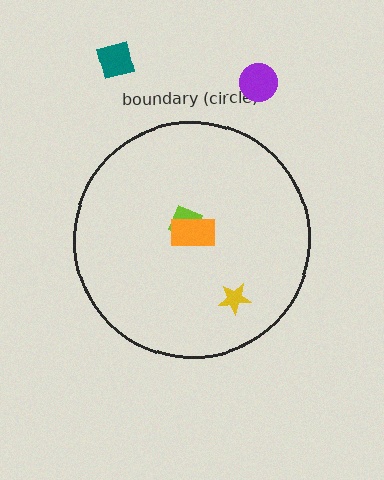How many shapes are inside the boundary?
3 inside, 2 outside.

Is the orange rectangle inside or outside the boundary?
Inside.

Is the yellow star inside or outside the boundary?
Inside.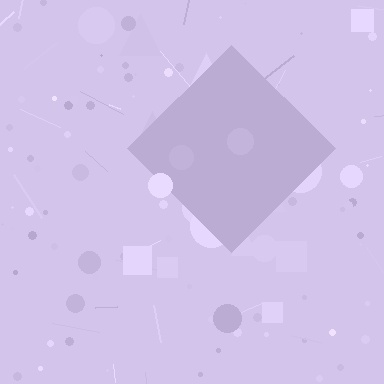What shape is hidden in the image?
A diamond is hidden in the image.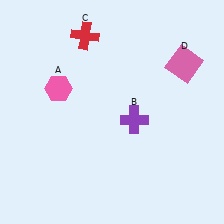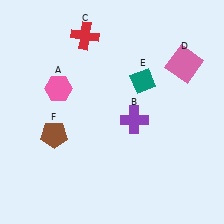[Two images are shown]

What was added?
A teal diamond (E), a brown pentagon (F) were added in Image 2.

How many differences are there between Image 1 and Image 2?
There are 2 differences between the two images.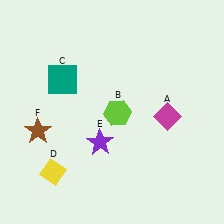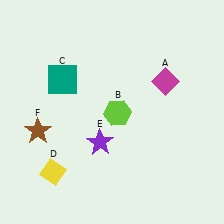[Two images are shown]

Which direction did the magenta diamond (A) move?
The magenta diamond (A) moved up.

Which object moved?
The magenta diamond (A) moved up.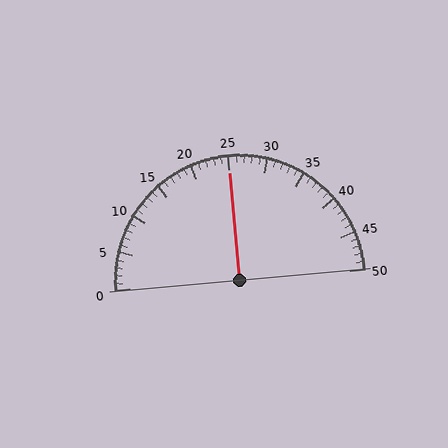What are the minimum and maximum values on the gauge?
The gauge ranges from 0 to 50.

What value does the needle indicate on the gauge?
The needle indicates approximately 25.